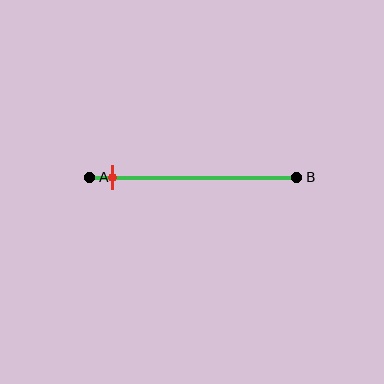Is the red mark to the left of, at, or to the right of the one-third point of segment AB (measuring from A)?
The red mark is to the left of the one-third point of segment AB.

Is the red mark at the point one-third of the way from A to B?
No, the mark is at about 10% from A, not at the 33% one-third point.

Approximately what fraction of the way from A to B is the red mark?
The red mark is approximately 10% of the way from A to B.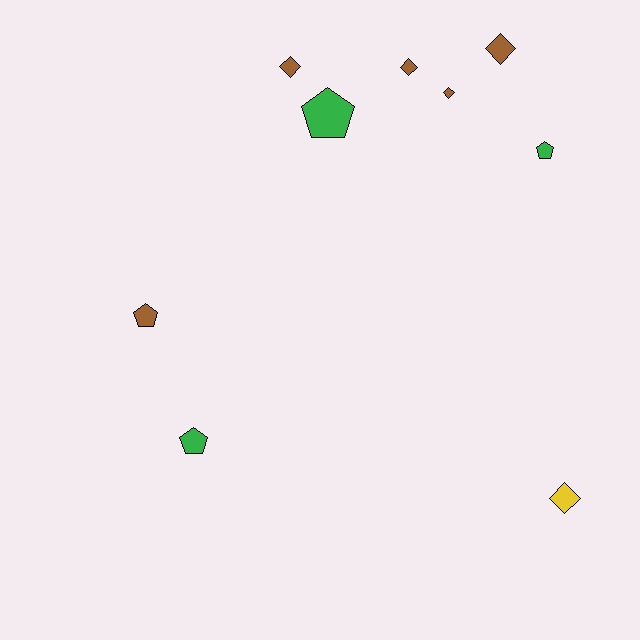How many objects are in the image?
There are 9 objects.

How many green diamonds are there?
There are no green diamonds.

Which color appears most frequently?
Brown, with 5 objects.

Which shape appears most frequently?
Diamond, with 5 objects.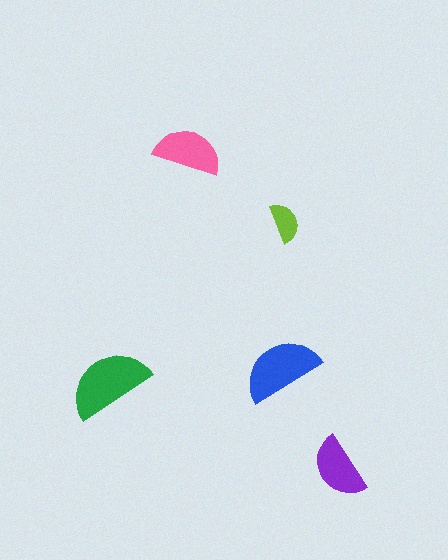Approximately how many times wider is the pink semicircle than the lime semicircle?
About 1.5 times wider.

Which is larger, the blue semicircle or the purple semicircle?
The blue one.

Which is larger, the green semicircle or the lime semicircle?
The green one.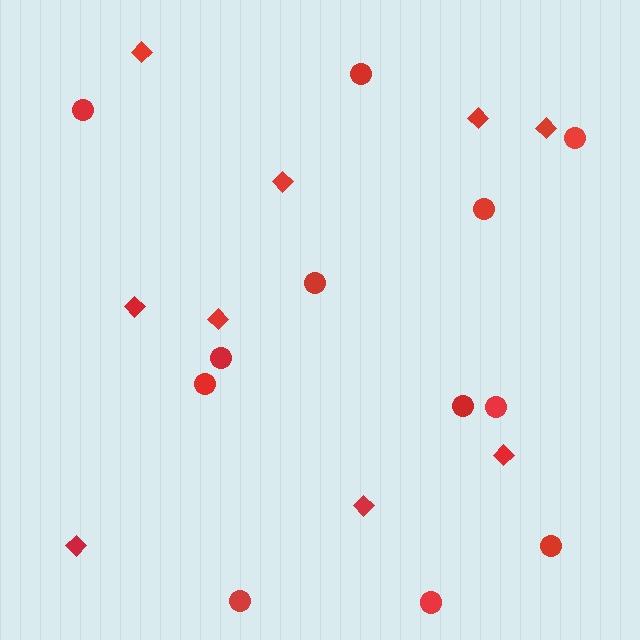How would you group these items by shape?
There are 2 groups: one group of diamonds (9) and one group of circles (12).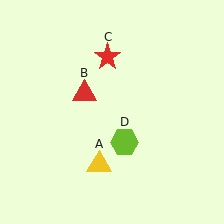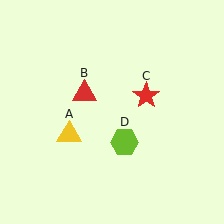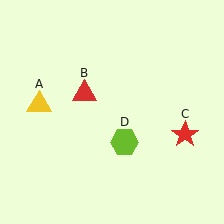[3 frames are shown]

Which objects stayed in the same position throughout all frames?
Red triangle (object B) and lime hexagon (object D) remained stationary.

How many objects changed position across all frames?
2 objects changed position: yellow triangle (object A), red star (object C).